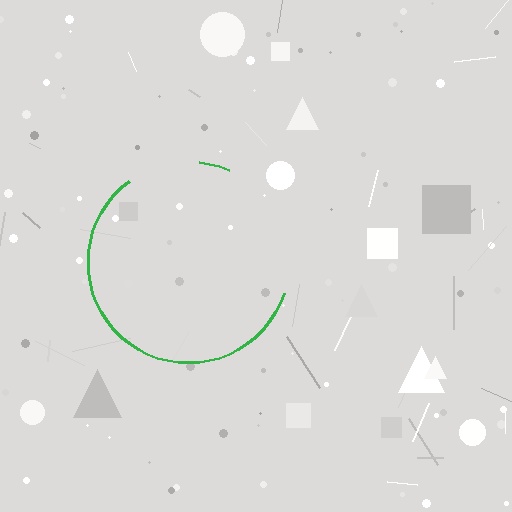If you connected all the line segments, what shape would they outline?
They would outline a circle.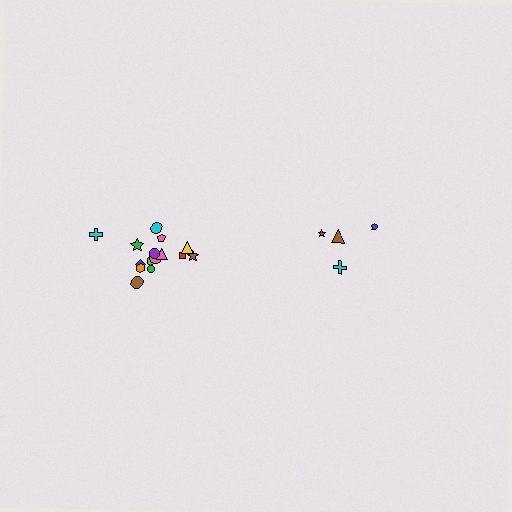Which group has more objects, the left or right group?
The left group.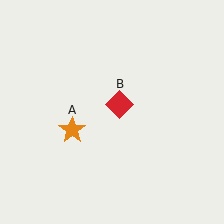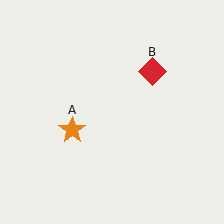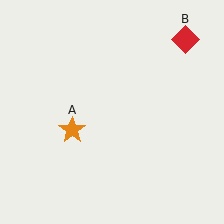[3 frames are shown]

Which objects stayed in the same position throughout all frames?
Orange star (object A) remained stationary.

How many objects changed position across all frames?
1 object changed position: red diamond (object B).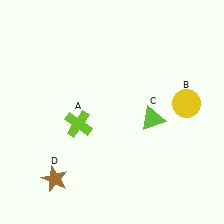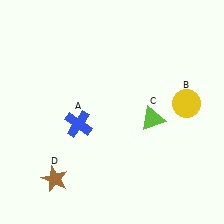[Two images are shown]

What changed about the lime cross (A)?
In Image 1, A is lime. In Image 2, it changed to blue.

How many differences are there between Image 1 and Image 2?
There is 1 difference between the two images.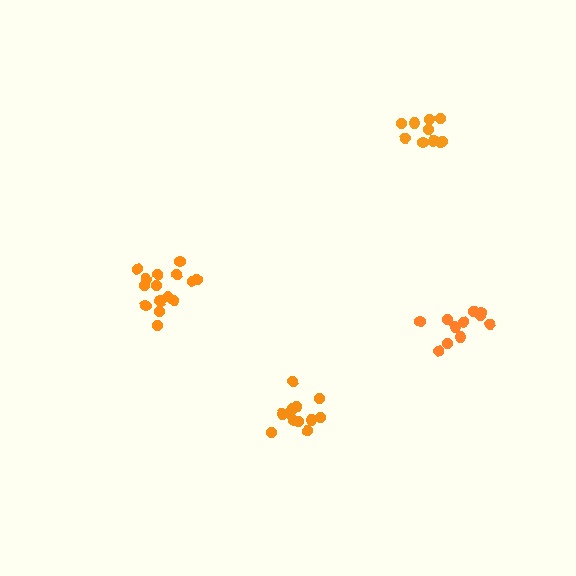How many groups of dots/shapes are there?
There are 4 groups.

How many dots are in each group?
Group 1: 12 dots, Group 2: 12 dots, Group 3: 15 dots, Group 4: 10 dots (49 total).